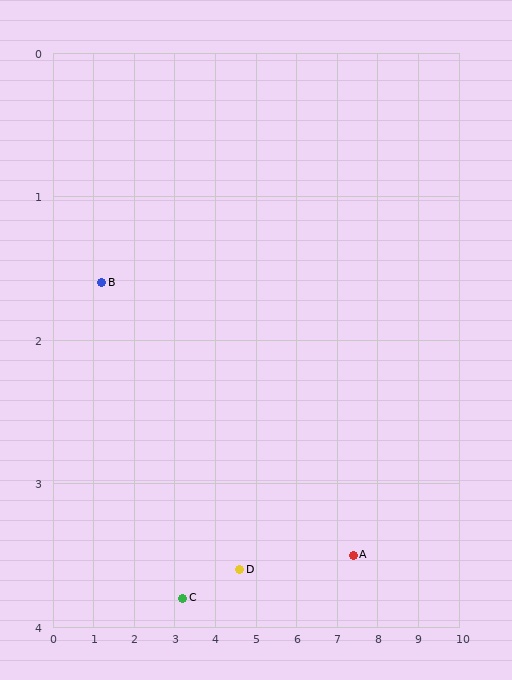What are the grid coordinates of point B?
Point B is at approximately (1.2, 1.6).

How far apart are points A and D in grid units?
Points A and D are about 2.8 grid units apart.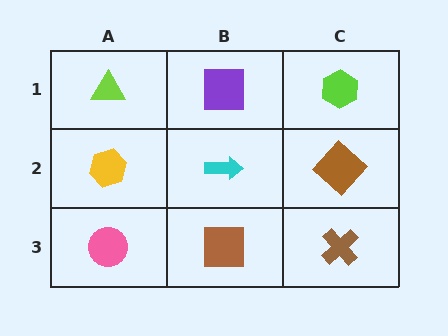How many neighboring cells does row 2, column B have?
4.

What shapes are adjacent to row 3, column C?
A brown diamond (row 2, column C), a brown square (row 3, column B).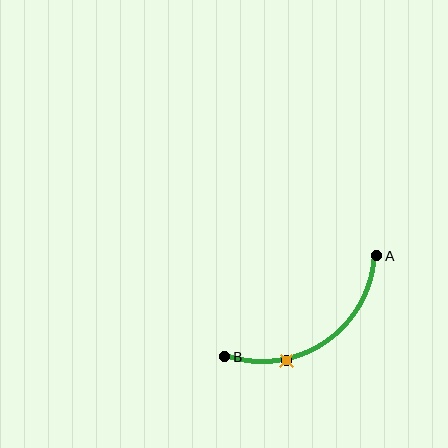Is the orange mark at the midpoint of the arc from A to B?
No. The orange mark lies on the arc but is closer to endpoint B. The arc midpoint would be at the point on the curve equidistant along the arc from both A and B.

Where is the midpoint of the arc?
The arc midpoint is the point on the curve farthest from the straight line joining A and B. It sits below that line.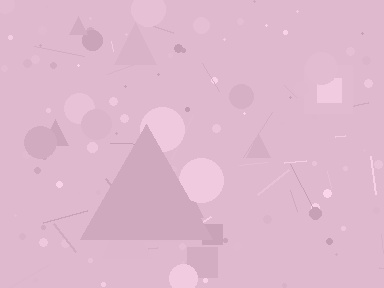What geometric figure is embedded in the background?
A triangle is embedded in the background.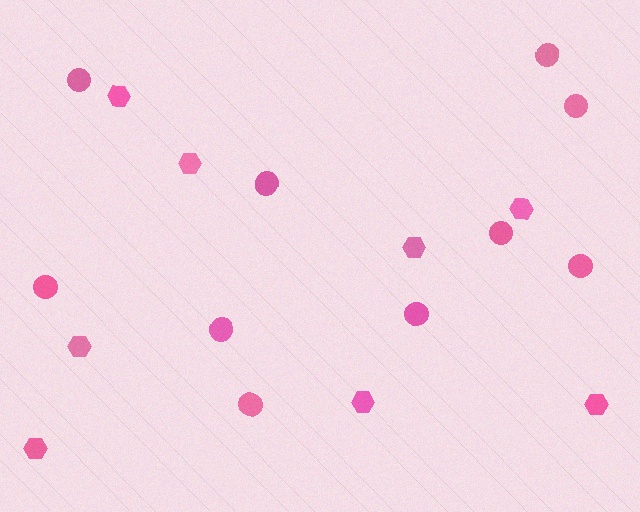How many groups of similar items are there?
There are 2 groups: one group of hexagons (8) and one group of circles (10).